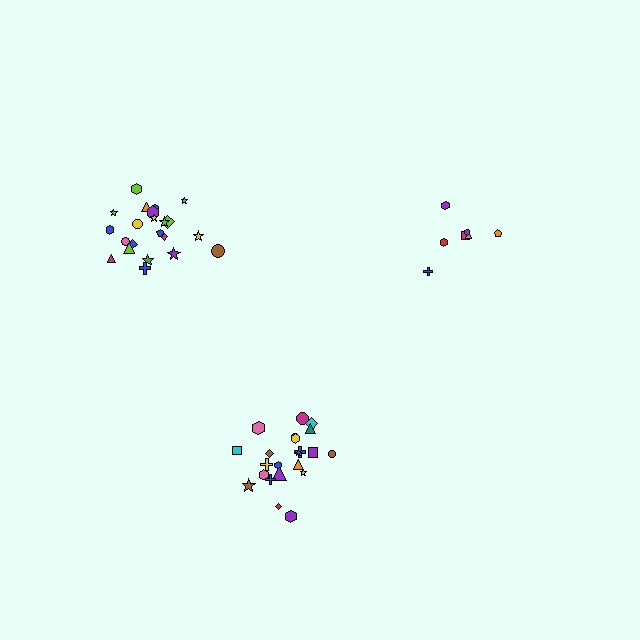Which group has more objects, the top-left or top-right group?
The top-left group.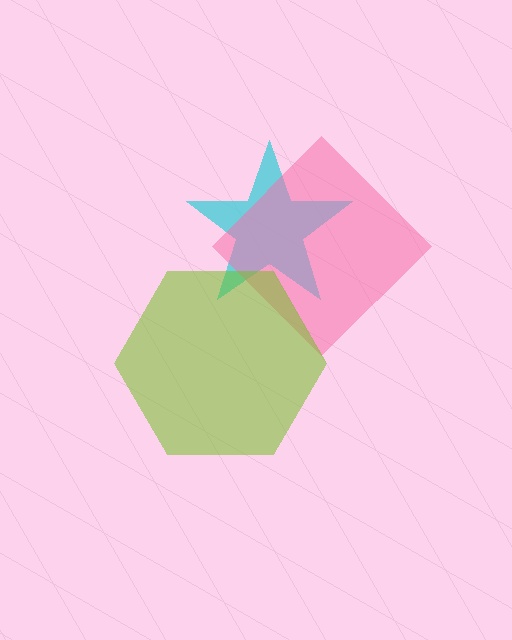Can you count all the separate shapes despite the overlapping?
Yes, there are 3 separate shapes.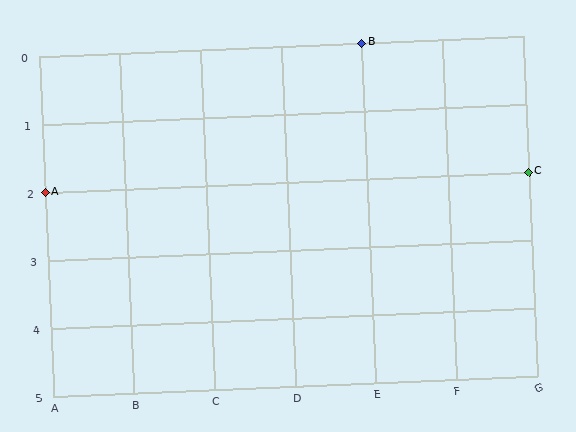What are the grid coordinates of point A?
Point A is at grid coordinates (A, 2).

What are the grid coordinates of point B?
Point B is at grid coordinates (E, 0).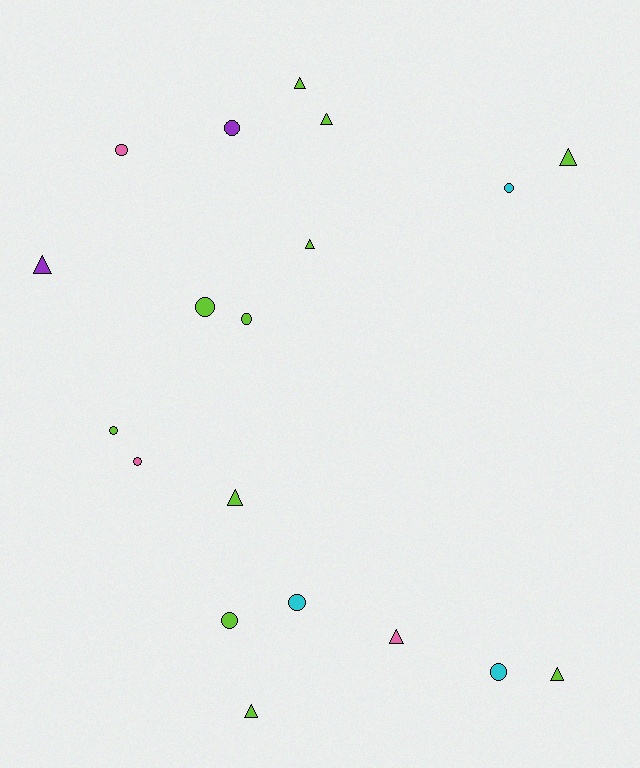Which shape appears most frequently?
Circle, with 10 objects.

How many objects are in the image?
There are 19 objects.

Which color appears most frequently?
Lime, with 11 objects.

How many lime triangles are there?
There are 7 lime triangles.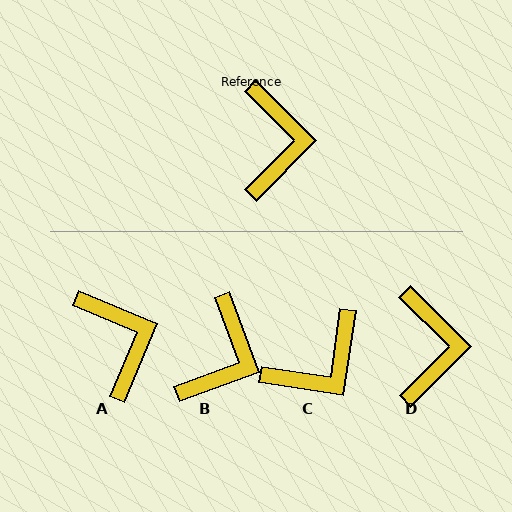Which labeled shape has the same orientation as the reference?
D.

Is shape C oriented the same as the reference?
No, it is off by about 53 degrees.